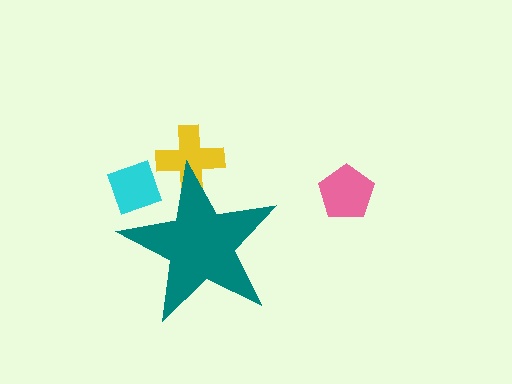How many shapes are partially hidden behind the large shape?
2 shapes are partially hidden.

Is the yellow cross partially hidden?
Yes, the yellow cross is partially hidden behind the teal star.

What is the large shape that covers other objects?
A teal star.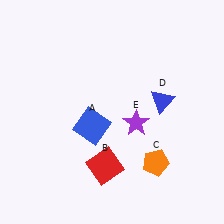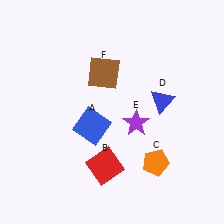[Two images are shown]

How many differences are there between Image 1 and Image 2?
There is 1 difference between the two images.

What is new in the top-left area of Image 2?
A brown square (F) was added in the top-left area of Image 2.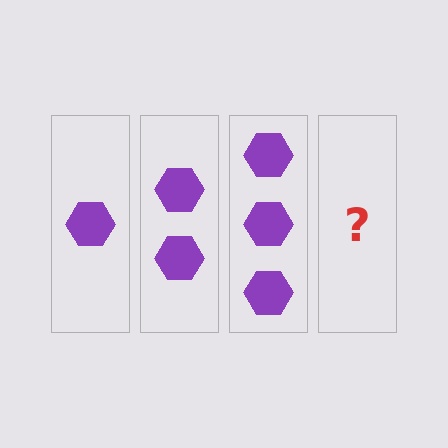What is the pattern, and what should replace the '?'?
The pattern is that each step adds one more hexagon. The '?' should be 4 hexagons.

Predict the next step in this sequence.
The next step is 4 hexagons.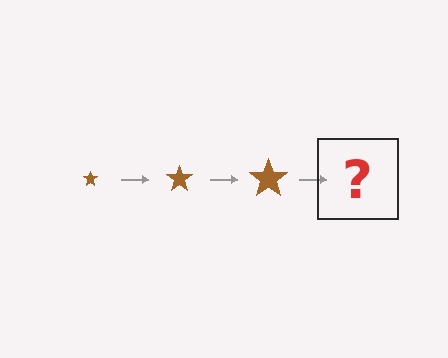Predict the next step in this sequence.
The next step is a brown star, larger than the previous one.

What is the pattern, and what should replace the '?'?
The pattern is that the star gets progressively larger each step. The '?' should be a brown star, larger than the previous one.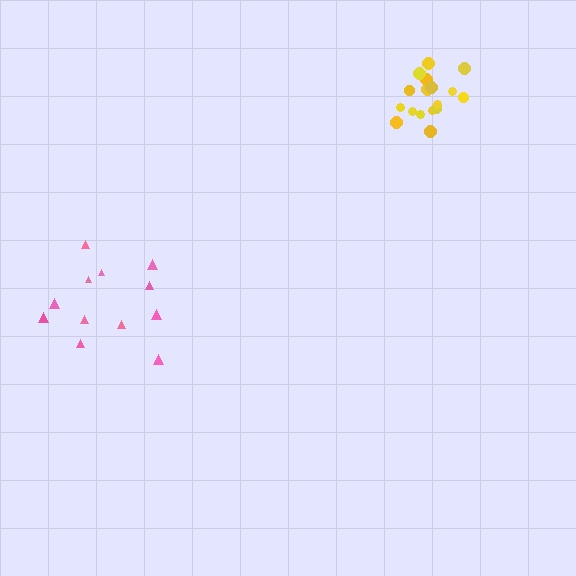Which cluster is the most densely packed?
Yellow.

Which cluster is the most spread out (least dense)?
Pink.